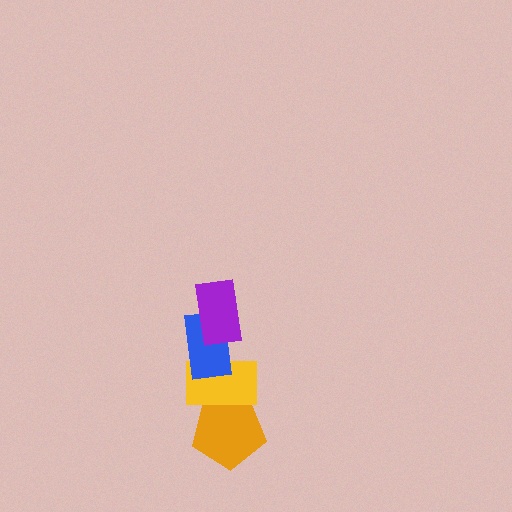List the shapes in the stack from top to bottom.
From top to bottom: the purple rectangle, the blue rectangle, the yellow rectangle, the orange pentagon.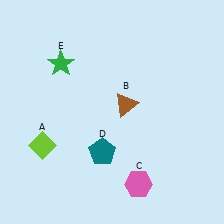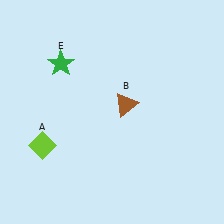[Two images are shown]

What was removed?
The teal pentagon (D), the pink hexagon (C) were removed in Image 2.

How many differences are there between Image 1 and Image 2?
There are 2 differences between the two images.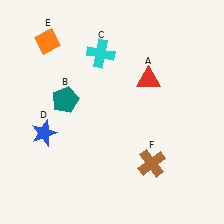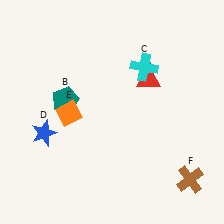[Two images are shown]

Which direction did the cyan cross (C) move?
The cyan cross (C) moved right.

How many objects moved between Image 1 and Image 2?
3 objects moved between the two images.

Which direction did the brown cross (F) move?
The brown cross (F) moved right.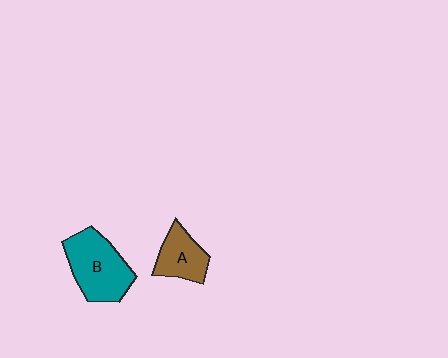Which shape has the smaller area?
Shape A (brown).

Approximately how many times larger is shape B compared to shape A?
Approximately 1.6 times.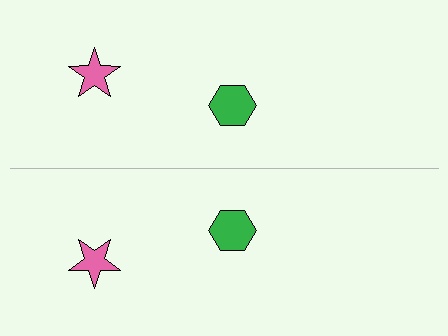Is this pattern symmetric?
Yes, this pattern has bilateral (reflection) symmetry.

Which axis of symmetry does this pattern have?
The pattern has a horizontal axis of symmetry running through the center of the image.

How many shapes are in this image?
There are 4 shapes in this image.